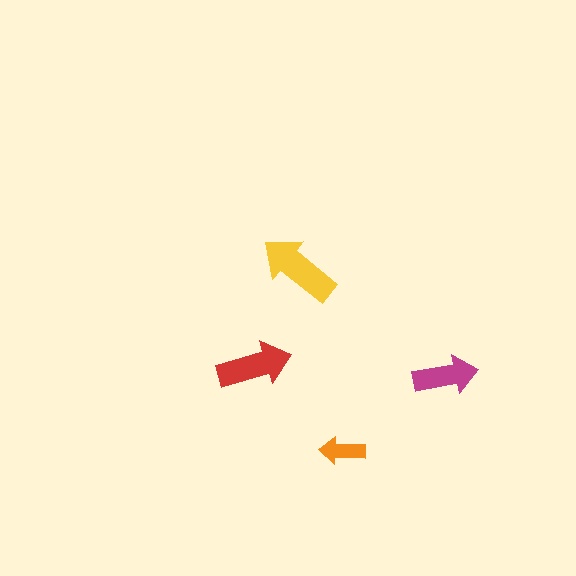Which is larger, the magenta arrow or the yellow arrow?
The yellow one.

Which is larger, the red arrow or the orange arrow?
The red one.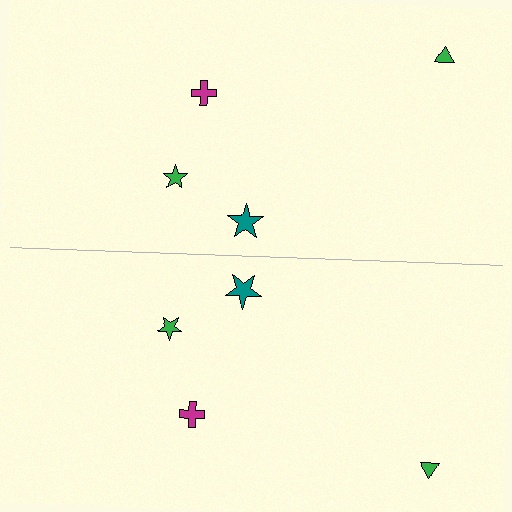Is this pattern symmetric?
Yes, this pattern has bilateral (reflection) symmetry.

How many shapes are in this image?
There are 8 shapes in this image.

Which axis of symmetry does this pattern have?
The pattern has a horizontal axis of symmetry running through the center of the image.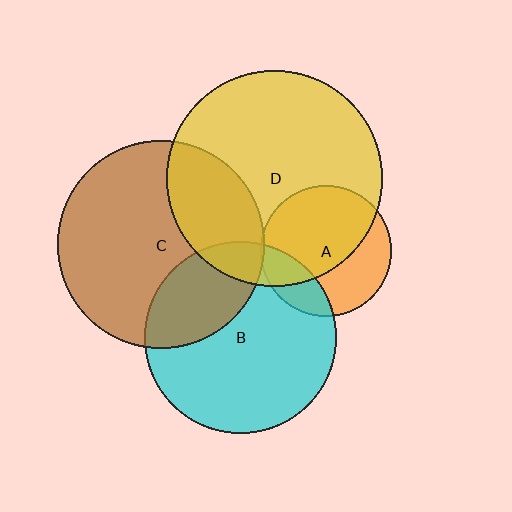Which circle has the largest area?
Circle D (yellow).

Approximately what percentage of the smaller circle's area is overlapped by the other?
Approximately 30%.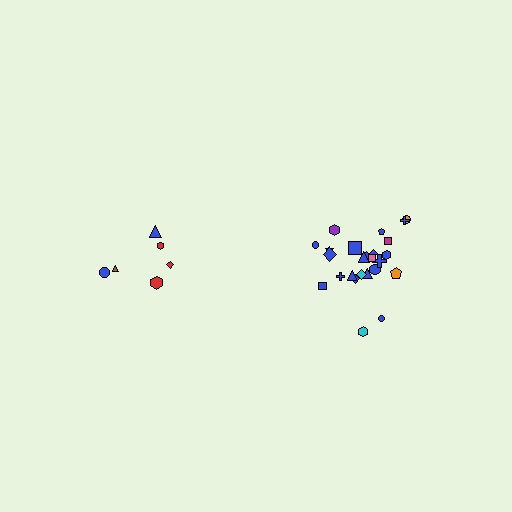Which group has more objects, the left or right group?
The right group.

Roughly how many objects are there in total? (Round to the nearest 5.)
Roughly 30 objects in total.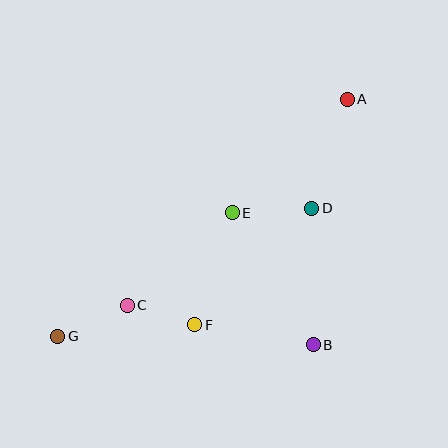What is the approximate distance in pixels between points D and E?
The distance between D and E is approximately 80 pixels.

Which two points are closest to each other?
Points C and F are closest to each other.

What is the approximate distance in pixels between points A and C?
The distance between A and C is approximately 301 pixels.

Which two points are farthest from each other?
Points A and G are farthest from each other.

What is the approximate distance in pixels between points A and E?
The distance between A and E is approximately 162 pixels.